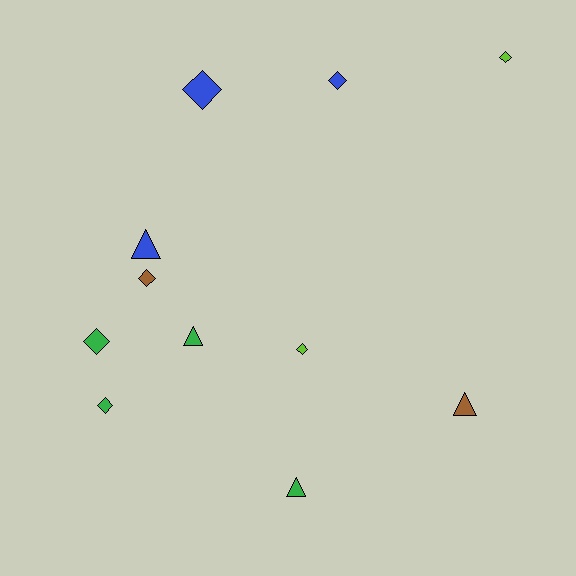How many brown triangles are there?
There is 1 brown triangle.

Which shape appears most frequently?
Diamond, with 7 objects.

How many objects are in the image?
There are 11 objects.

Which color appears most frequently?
Green, with 4 objects.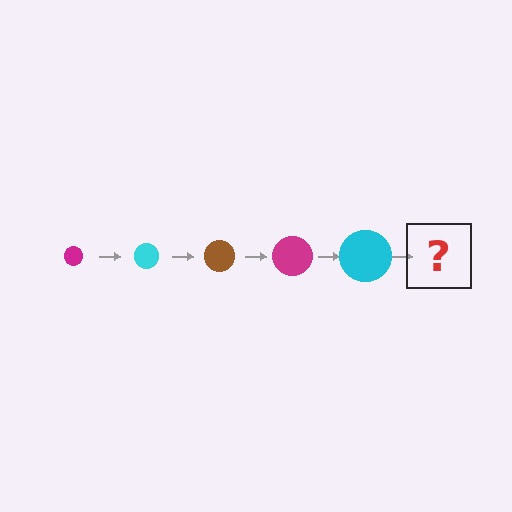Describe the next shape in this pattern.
It should be a brown circle, larger than the previous one.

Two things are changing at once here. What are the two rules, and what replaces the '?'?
The two rules are that the circle grows larger each step and the color cycles through magenta, cyan, and brown. The '?' should be a brown circle, larger than the previous one.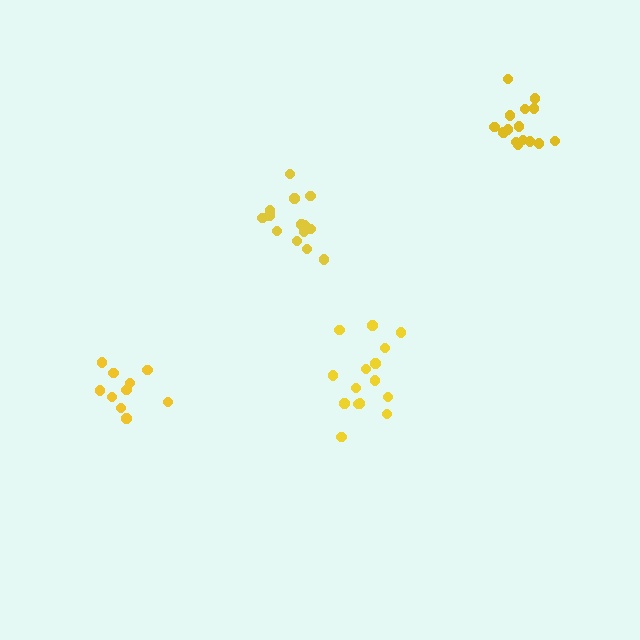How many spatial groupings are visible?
There are 4 spatial groupings.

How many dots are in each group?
Group 1: 10 dots, Group 2: 15 dots, Group 3: 15 dots, Group 4: 15 dots (55 total).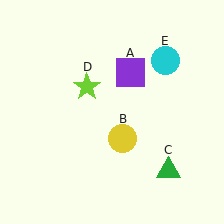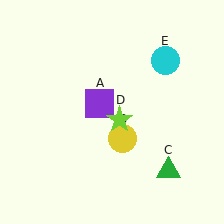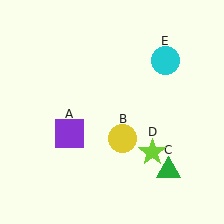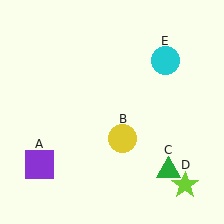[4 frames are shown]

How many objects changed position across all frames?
2 objects changed position: purple square (object A), lime star (object D).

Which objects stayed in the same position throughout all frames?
Yellow circle (object B) and green triangle (object C) and cyan circle (object E) remained stationary.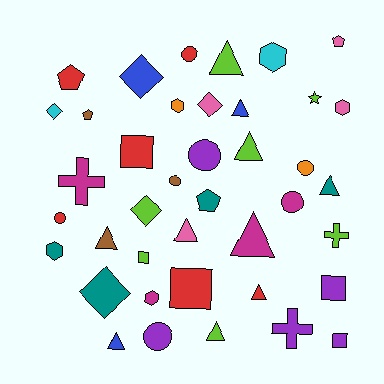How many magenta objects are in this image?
There are 4 magenta objects.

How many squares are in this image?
There are 5 squares.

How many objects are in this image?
There are 40 objects.